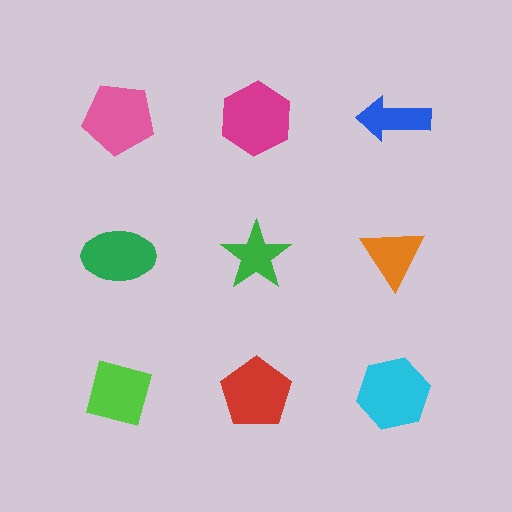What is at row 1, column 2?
A magenta hexagon.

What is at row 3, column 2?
A red pentagon.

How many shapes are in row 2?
3 shapes.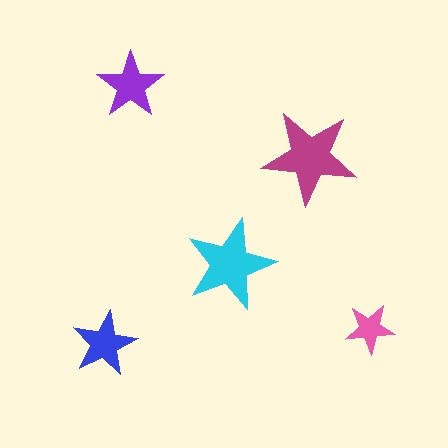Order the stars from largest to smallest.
the magenta one, the cyan one, the purple one, the blue one, the pink one.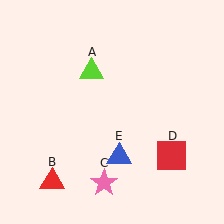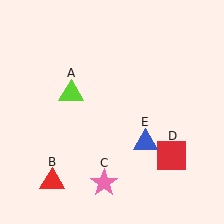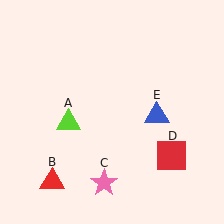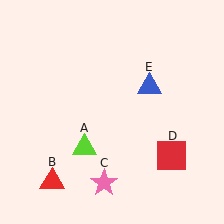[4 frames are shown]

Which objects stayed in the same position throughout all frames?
Red triangle (object B) and pink star (object C) and red square (object D) remained stationary.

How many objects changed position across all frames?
2 objects changed position: lime triangle (object A), blue triangle (object E).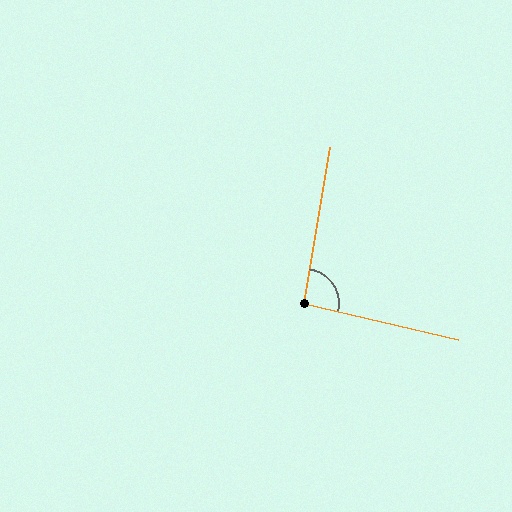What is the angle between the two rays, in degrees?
Approximately 94 degrees.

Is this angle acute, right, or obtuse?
It is approximately a right angle.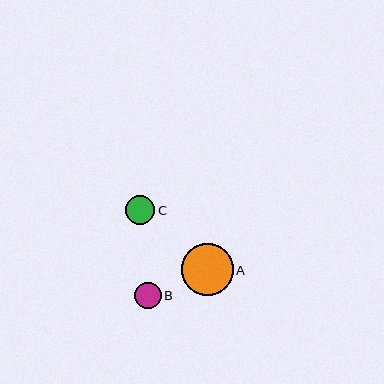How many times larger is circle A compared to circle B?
Circle A is approximately 2.0 times the size of circle B.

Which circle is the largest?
Circle A is the largest with a size of approximately 52 pixels.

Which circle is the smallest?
Circle B is the smallest with a size of approximately 26 pixels.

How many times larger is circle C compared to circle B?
Circle C is approximately 1.1 times the size of circle B.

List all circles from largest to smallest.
From largest to smallest: A, C, B.